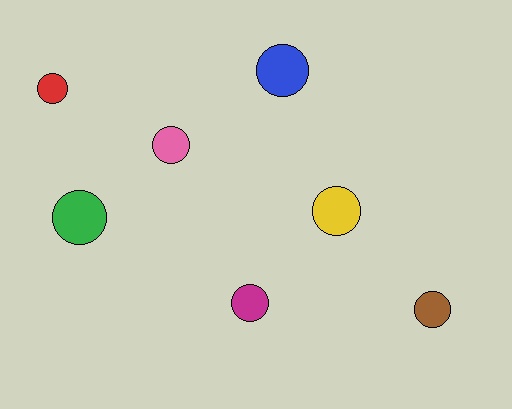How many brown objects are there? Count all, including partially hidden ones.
There is 1 brown object.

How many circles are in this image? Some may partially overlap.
There are 7 circles.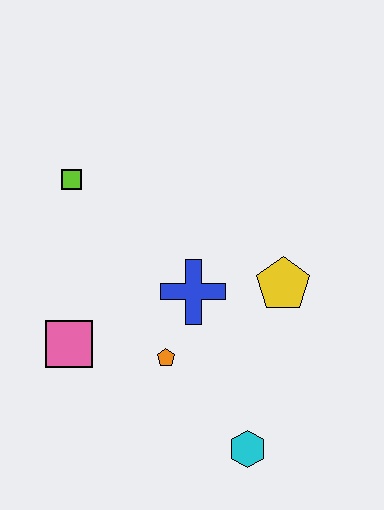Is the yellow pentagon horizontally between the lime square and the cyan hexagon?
No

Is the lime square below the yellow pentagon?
No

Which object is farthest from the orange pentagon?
The lime square is farthest from the orange pentagon.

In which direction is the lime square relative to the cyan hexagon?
The lime square is above the cyan hexagon.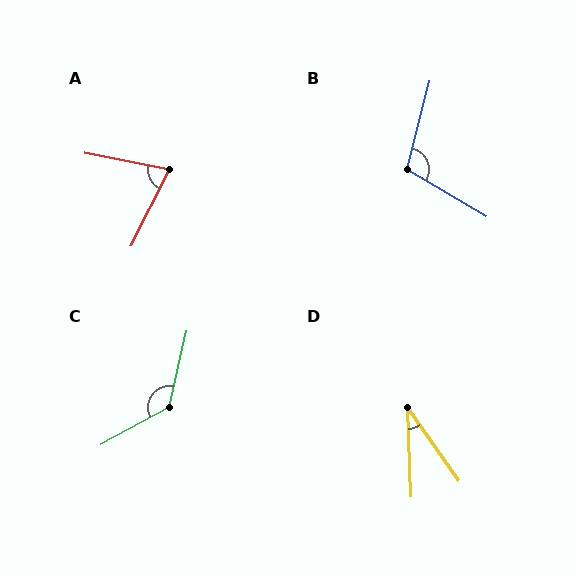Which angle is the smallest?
D, at approximately 33 degrees.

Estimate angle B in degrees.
Approximately 106 degrees.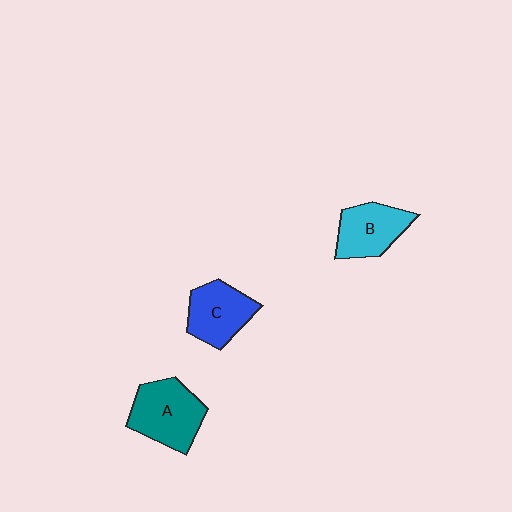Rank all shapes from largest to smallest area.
From largest to smallest: A (teal), C (blue), B (cyan).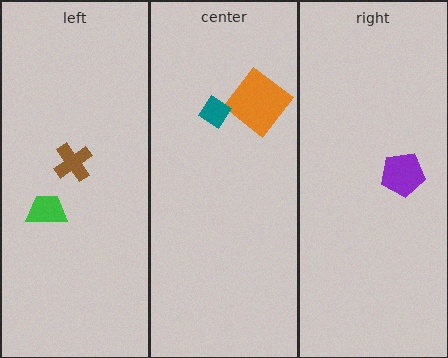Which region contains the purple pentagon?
The right region.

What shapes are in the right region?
The purple pentagon.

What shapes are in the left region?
The green trapezoid, the brown cross.